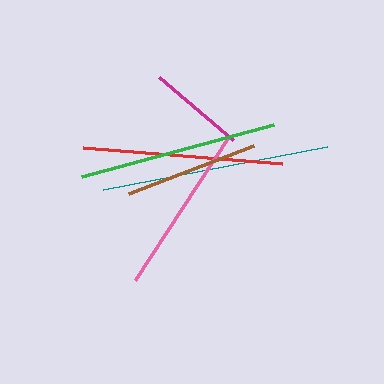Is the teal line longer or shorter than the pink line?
The teal line is longer than the pink line.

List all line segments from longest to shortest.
From longest to shortest: teal, red, green, pink, brown, magenta.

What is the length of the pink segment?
The pink segment is approximately 172 pixels long.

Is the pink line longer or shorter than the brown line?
The pink line is longer than the brown line.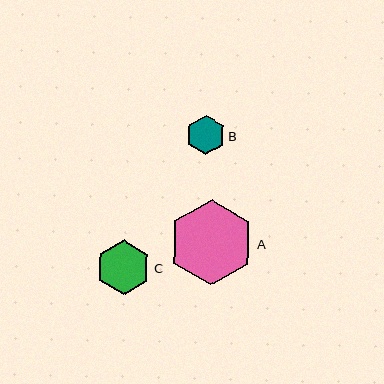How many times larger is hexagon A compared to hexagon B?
Hexagon A is approximately 2.2 times the size of hexagon B.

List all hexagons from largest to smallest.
From largest to smallest: A, C, B.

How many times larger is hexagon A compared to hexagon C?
Hexagon A is approximately 1.5 times the size of hexagon C.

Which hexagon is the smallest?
Hexagon B is the smallest with a size of approximately 39 pixels.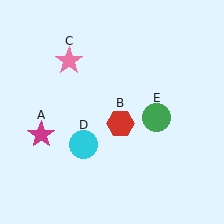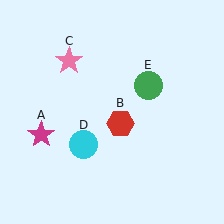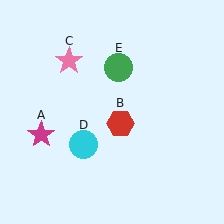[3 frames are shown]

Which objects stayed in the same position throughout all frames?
Magenta star (object A) and red hexagon (object B) and pink star (object C) and cyan circle (object D) remained stationary.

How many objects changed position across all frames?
1 object changed position: green circle (object E).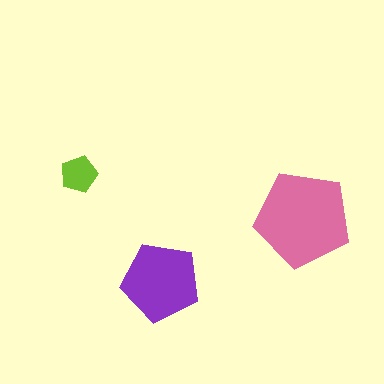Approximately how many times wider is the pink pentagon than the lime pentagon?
About 2.5 times wider.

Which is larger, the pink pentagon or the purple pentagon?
The pink one.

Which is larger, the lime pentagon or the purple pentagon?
The purple one.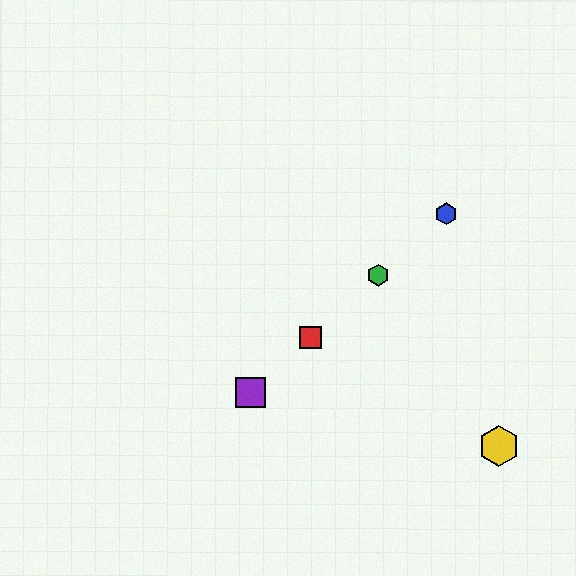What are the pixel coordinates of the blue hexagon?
The blue hexagon is at (446, 213).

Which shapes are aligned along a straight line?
The red square, the blue hexagon, the green hexagon, the purple square are aligned along a straight line.